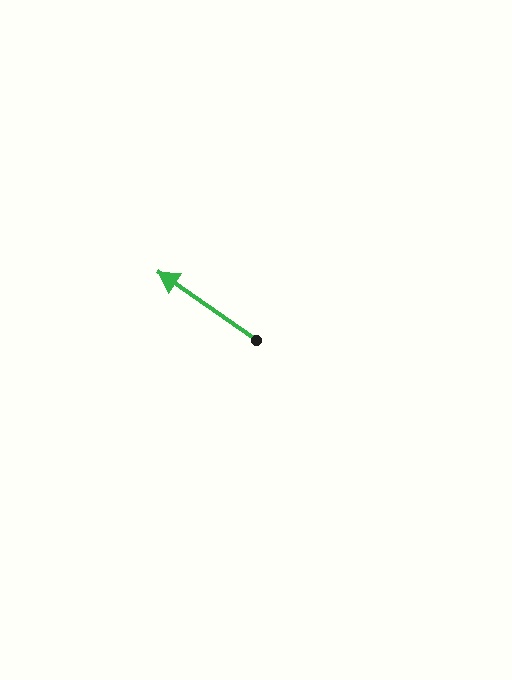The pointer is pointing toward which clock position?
Roughly 10 o'clock.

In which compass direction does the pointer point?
Northwest.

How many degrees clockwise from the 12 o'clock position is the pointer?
Approximately 305 degrees.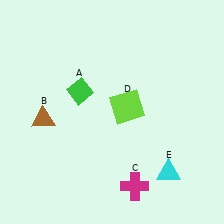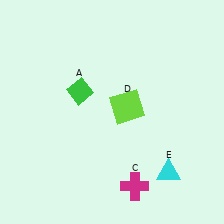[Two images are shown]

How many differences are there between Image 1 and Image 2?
There is 1 difference between the two images.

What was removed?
The brown triangle (B) was removed in Image 2.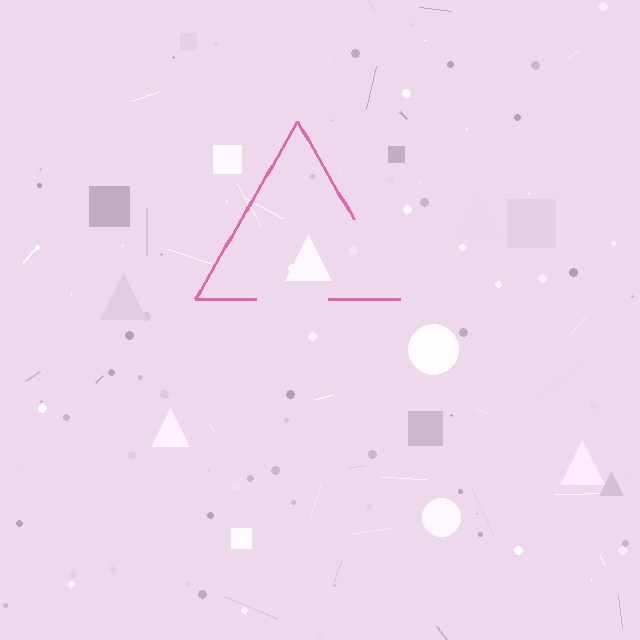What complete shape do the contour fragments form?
The contour fragments form a triangle.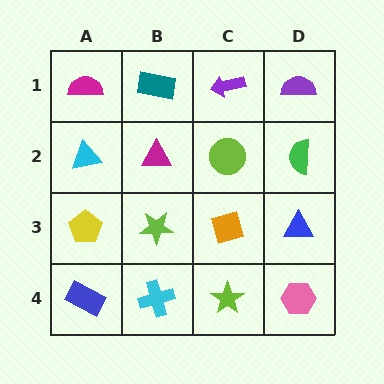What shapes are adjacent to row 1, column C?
A lime circle (row 2, column C), a teal rectangle (row 1, column B), a purple semicircle (row 1, column D).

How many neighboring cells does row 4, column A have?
2.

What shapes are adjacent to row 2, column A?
A magenta semicircle (row 1, column A), a yellow pentagon (row 3, column A), a magenta triangle (row 2, column B).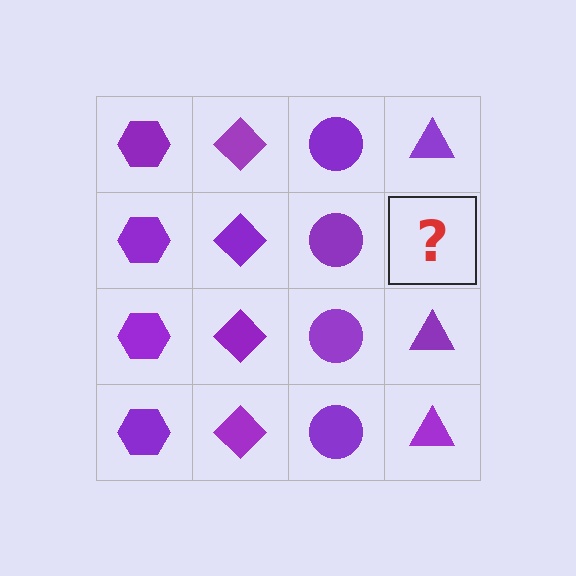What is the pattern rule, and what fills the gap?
The rule is that each column has a consistent shape. The gap should be filled with a purple triangle.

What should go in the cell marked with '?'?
The missing cell should contain a purple triangle.